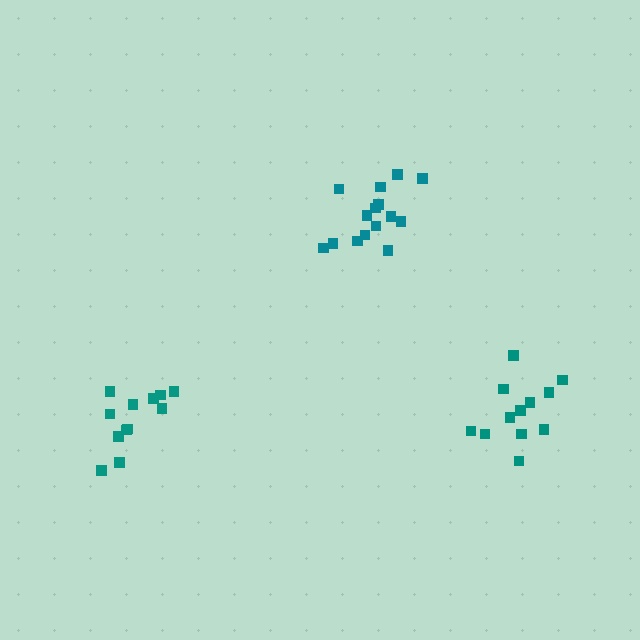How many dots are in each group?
Group 1: 15 dots, Group 2: 12 dots, Group 3: 12 dots (39 total).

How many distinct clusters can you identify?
There are 3 distinct clusters.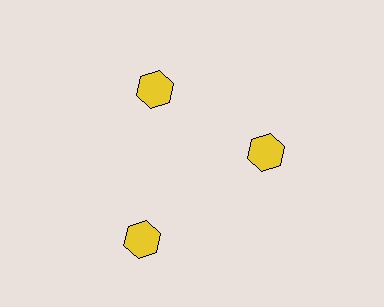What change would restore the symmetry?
The symmetry would be restored by moving it inward, back onto the ring so that all 3 hexagons sit at equal angles and equal distance from the center.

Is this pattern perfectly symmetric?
No. The 3 yellow hexagons are arranged in a ring, but one element near the 7 o'clock position is pushed outward from the center, breaking the 3-fold rotational symmetry.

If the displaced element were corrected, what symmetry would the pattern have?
It would have 3-fold rotational symmetry — the pattern would map onto itself every 120 degrees.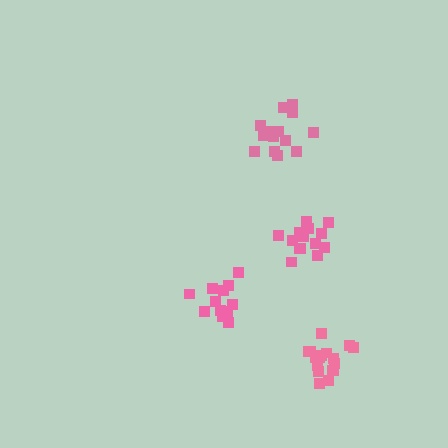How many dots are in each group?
Group 1: 13 dots, Group 2: 15 dots, Group 3: 17 dots, Group 4: 16 dots (61 total).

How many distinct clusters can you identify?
There are 4 distinct clusters.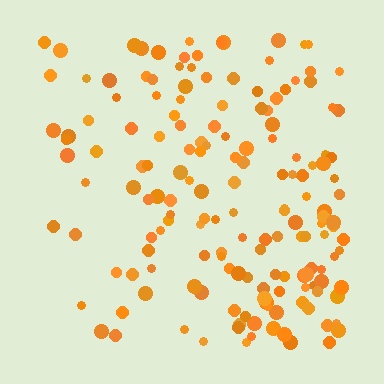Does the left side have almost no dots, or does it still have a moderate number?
Still a moderate number, just noticeably fewer than the right.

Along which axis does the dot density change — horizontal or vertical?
Horizontal.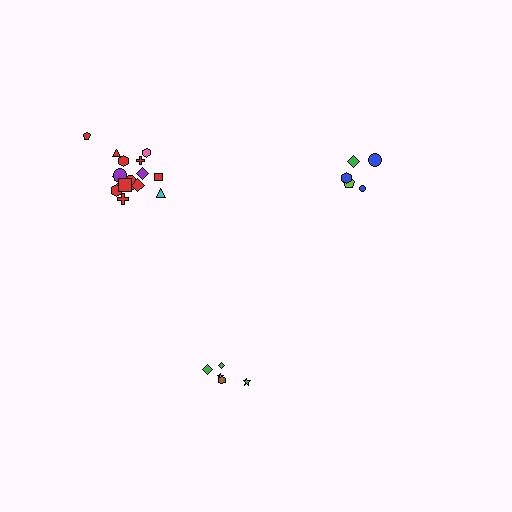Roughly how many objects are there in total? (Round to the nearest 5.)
Roughly 30 objects in total.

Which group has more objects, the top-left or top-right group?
The top-left group.